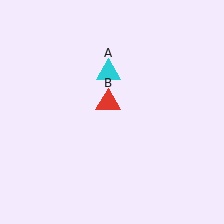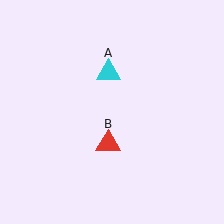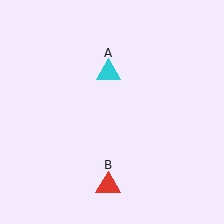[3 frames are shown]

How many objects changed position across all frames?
1 object changed position: red triangle (object B).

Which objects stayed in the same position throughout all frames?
Cyan triangle (object A) remained stationary.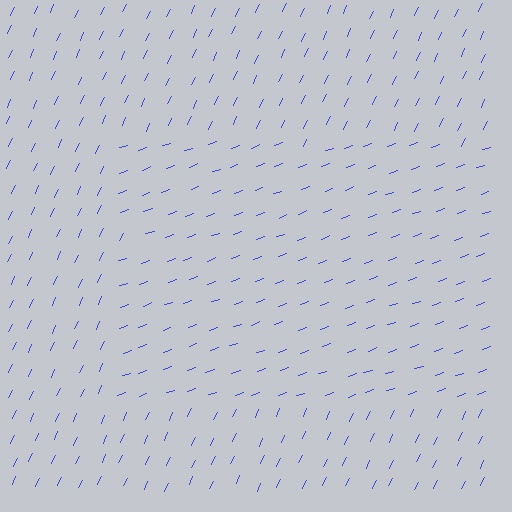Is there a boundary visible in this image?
Yes, there is a texture boundary formed by a change in line orientation.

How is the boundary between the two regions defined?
The boundary is defined purely by a change in line orientation (approximately 45 degrees difference). All lines are the same color and thickness.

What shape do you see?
I see a rectangle.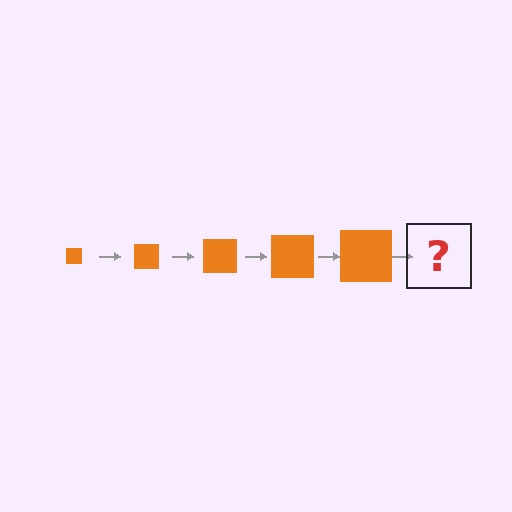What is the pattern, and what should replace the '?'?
The pattern is that the square gets progressively larger each step. The '?' should be an orange square, larger than the previous one.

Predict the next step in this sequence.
The next step is an orange square, larger than the previous one.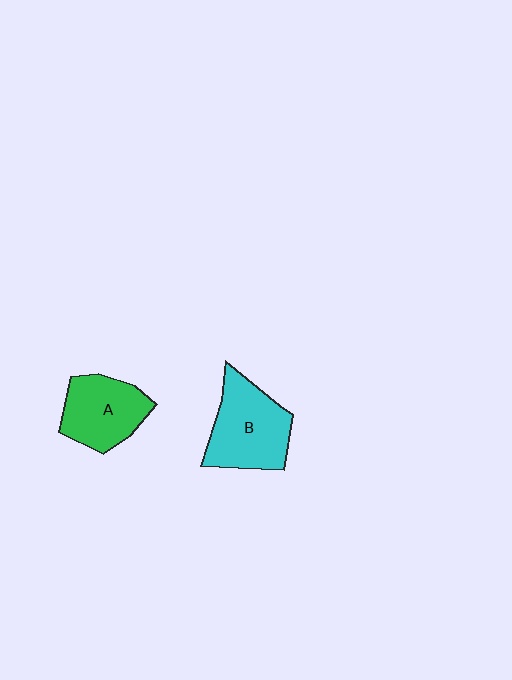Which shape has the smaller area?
Shape A (green).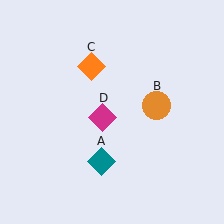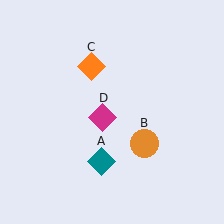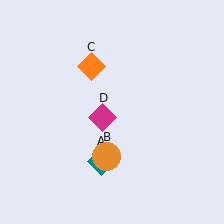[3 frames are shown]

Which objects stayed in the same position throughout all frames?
Teal diamond (object A) and orange diamond (object C) and magenta diamond (object D) remained stationary.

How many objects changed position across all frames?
1 object changed position: orange circle (object B).